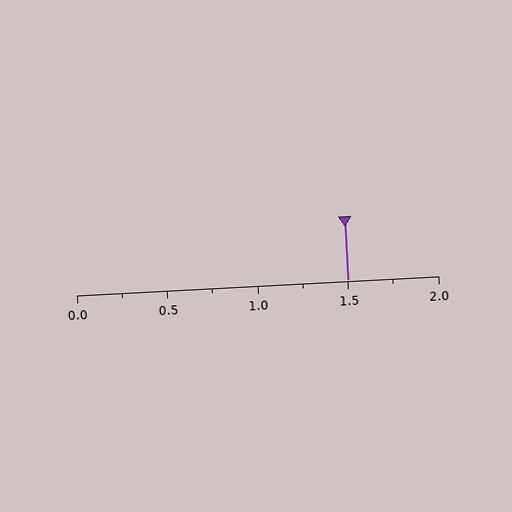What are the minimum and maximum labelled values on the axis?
The axis runs from 0.0 to 2.0.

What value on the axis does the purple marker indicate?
The marker indicates approximately 1.5.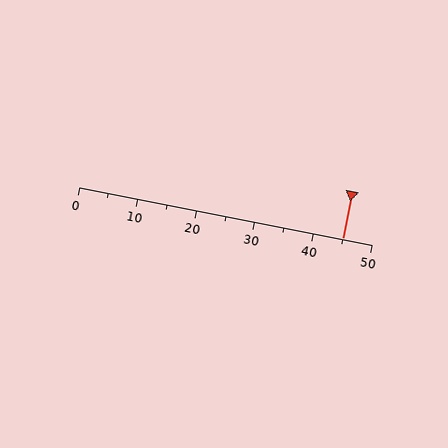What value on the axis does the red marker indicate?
The marker indicates approximately 45.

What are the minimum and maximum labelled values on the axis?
The axis runs from 0 to 50.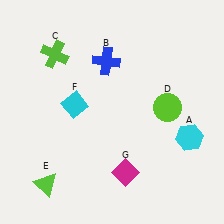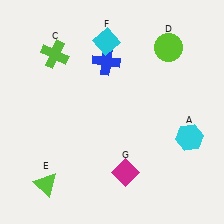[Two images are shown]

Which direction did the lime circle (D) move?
The lime circle (D) moved up.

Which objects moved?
The objects that moved are: the lime circle (D), the cyan diamond (F).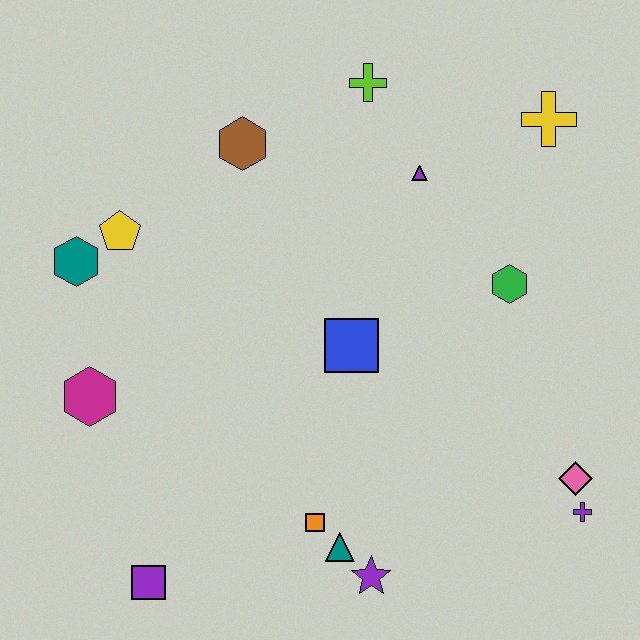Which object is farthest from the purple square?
The yellow cross is farthest from the purple square.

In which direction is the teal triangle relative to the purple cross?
The teal triangle is to the left of the purple cross.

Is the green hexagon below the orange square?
No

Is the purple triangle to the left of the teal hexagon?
No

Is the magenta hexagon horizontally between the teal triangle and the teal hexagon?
Yes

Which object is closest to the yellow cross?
The purple triangle is closest to the yellow cross.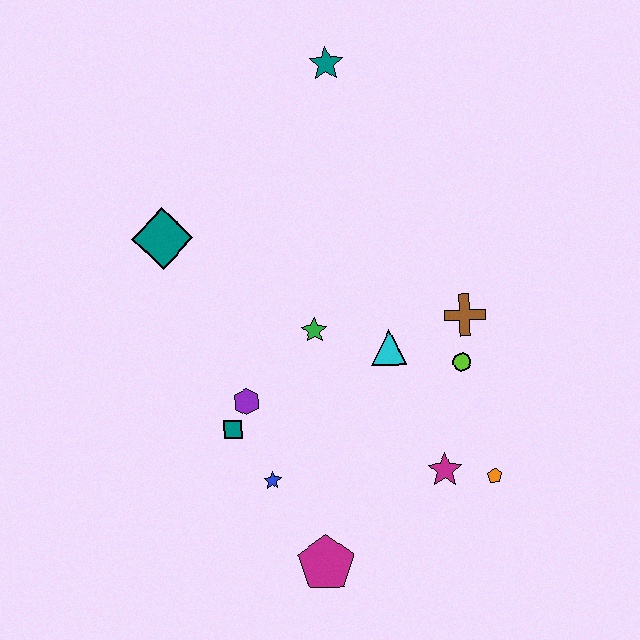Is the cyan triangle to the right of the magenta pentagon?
Yes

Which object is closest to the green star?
The cyan triangle is closest to the green star.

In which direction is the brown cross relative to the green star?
The brown cross is to the right of the green star.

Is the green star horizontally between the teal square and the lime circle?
Yes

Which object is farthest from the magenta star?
The teal star is farthest from the magenta star.